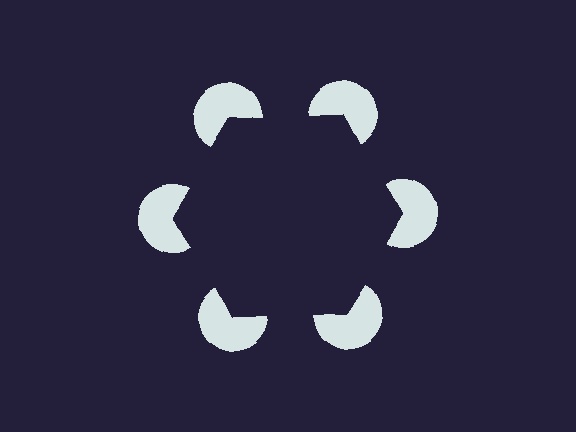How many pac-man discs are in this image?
There are 6 — one at each vertex of the illusory hexagon.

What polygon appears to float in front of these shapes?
An illusory hexagon — its edges are inferred from the aligned wedge cuts in the pac-man discs, not physically drawn.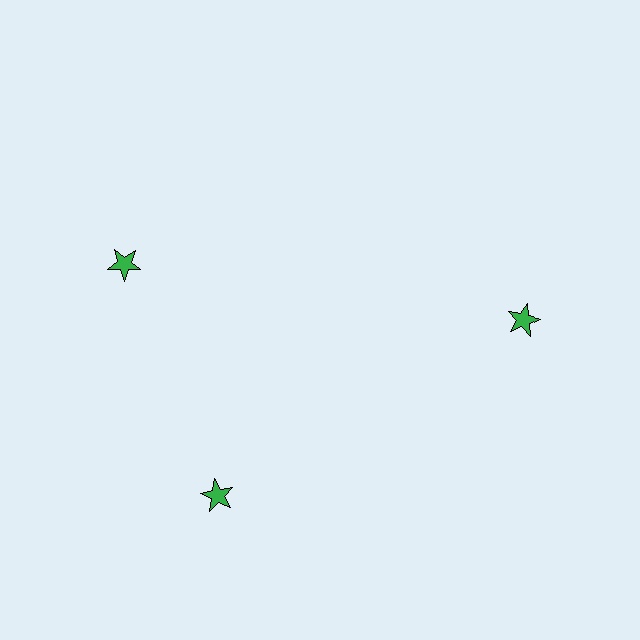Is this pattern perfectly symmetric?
No. The 3 green stars are arranged in a ring, but one element near the 11 o'clock position is rotated out of alignment along the ring, breaking the 3-fold rotational symmetry.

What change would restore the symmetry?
The symmetry would be restored by rotating it back into even spacing with its neighbors so that all 3 stars sit at equal angles and equal distance from the center.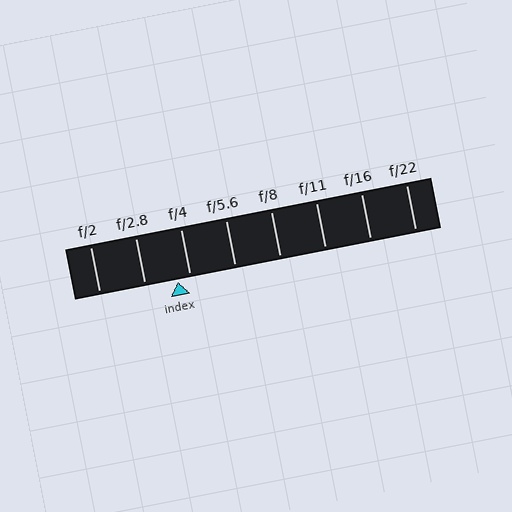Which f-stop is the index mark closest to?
The index mark is closest to f/4.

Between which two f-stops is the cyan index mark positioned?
The index mark is between f/2.8 and f/4.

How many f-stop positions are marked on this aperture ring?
There are 8 f-stop positions marked.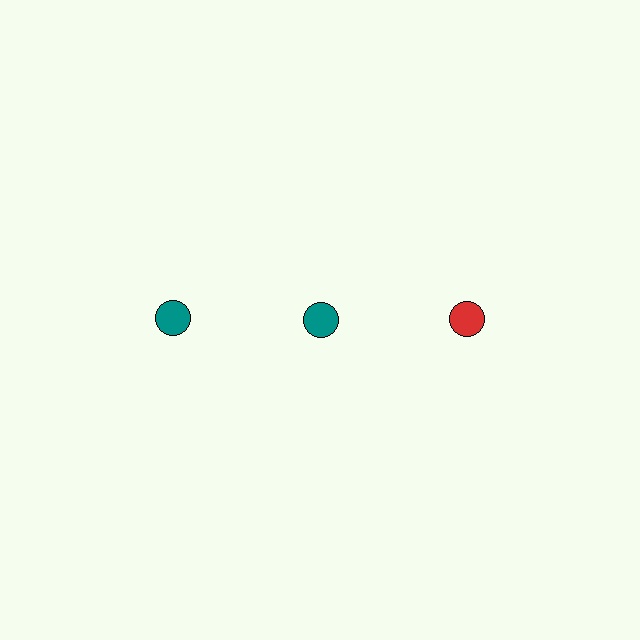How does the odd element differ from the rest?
It has a different color: red instead of teal.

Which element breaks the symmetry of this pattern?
The red circle in the top row, center column breaks the symmetry. All other shapes are teal circles.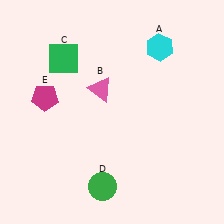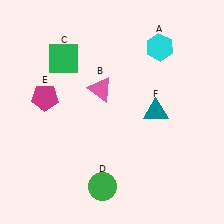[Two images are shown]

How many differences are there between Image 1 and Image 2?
There is 1 difference between the two images.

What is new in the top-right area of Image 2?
A teal triangle (F) was added in the top-right area of Image 2.